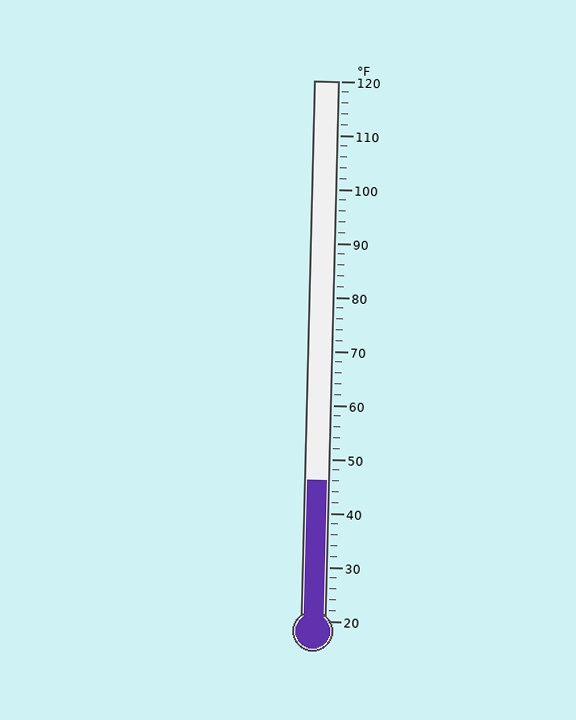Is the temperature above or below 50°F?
The temperature is below 50°F.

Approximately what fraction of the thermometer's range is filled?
The thermometer is filled to approximately 25% of its range.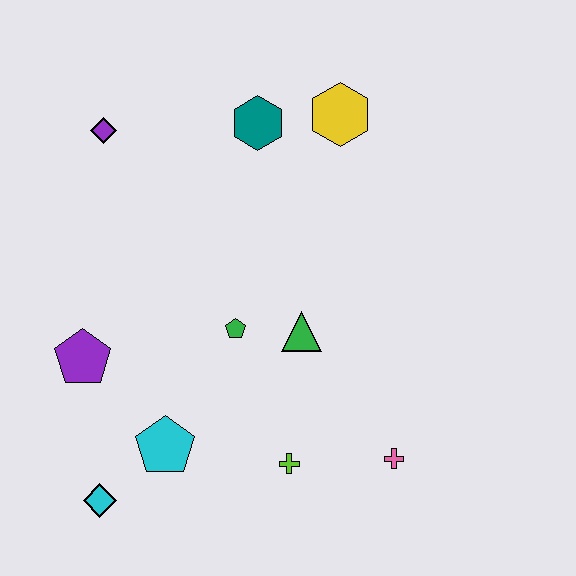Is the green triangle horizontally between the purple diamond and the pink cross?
Yes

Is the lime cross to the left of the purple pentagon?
No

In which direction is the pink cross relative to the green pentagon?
The pink cross is to the right of the green pentagon.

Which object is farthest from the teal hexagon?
The cyan diamond is farthest from the teal hexagon.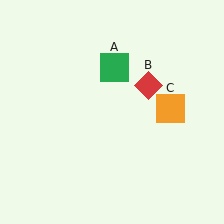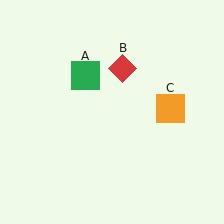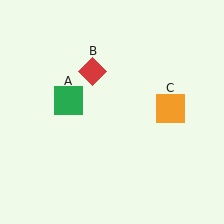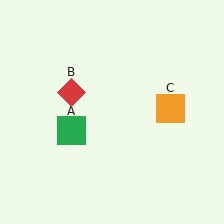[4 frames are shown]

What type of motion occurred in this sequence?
The green square (object A), red diamond (object B) rotated counterclockwise around the center of the scene.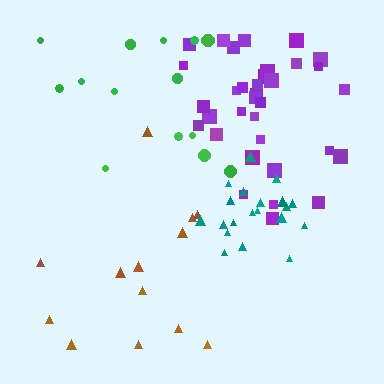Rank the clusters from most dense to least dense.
teal, purple, green, brown.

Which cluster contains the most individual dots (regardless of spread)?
Purple (35).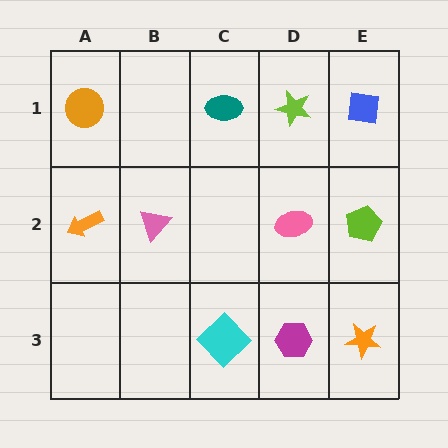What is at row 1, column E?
A blue square.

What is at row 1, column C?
A teal ellipse.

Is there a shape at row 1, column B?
No, that cell is empty.